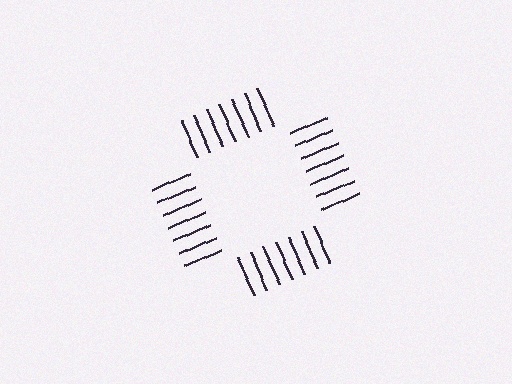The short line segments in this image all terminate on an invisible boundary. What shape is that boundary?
An illusory square — the line segments terminate on its edges but no continuous stroke is drawn.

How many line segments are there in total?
28 — 7 along each of the 4 edges.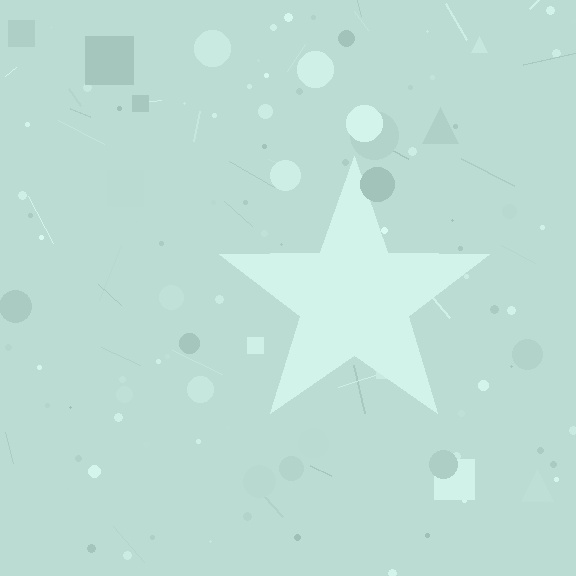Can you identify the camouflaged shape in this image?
The camouflaged shape is a star.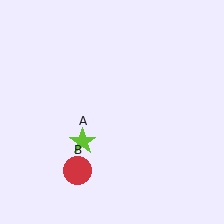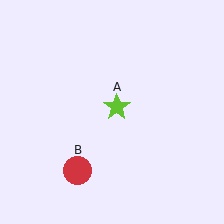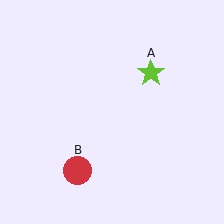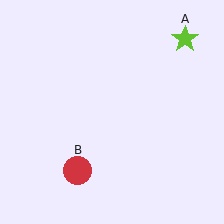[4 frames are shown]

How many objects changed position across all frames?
1 object changed position: lime star (object A).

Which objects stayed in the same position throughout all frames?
Red circle (object B) remained stationary.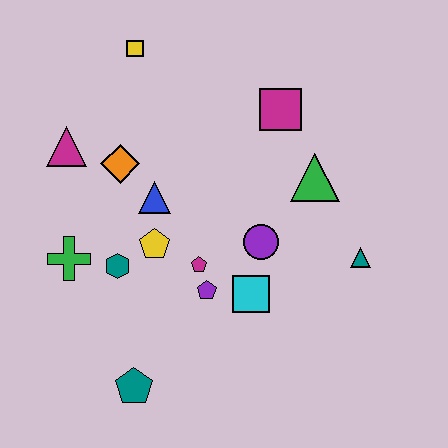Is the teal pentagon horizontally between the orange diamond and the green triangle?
Yes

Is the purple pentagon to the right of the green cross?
Yes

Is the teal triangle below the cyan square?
No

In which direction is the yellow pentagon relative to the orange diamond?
The yellow pentagon is below the orange diamond.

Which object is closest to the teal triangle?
The green triangle is closest to the teal triangle.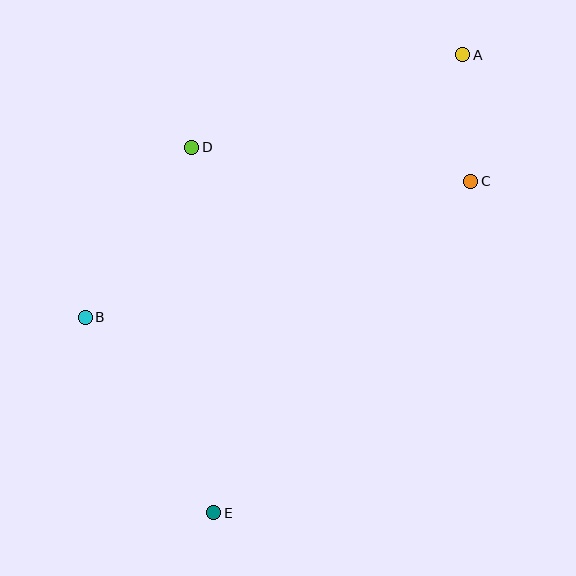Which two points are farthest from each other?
Points A and E are farthest from each other.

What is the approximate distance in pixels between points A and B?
The distance between A and B is approximately 460 pixels.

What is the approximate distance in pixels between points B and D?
The distance between B and D is approximately 201 pixels.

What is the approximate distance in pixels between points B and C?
The distance between B and C is approximately 409 pixels.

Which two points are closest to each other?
Points A and C are closest to each other.